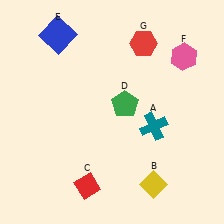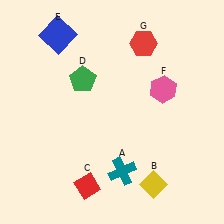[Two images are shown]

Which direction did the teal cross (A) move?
The teal cross (A) moved down.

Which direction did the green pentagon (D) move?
The green pentagon (D) moved left.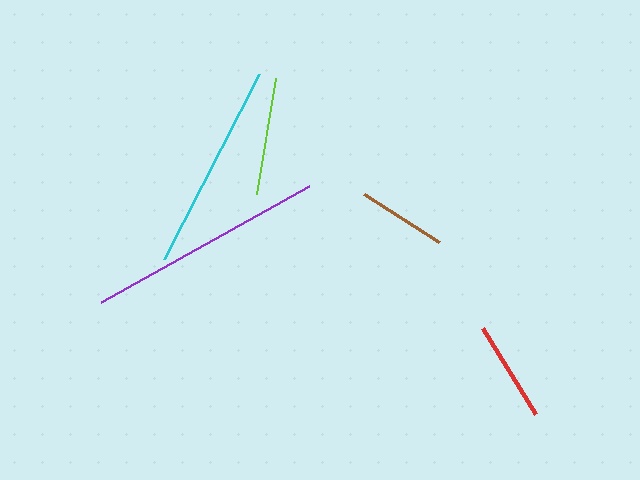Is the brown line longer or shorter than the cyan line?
The cyan line is longer than the brown line.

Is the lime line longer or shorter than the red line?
The lime line is longer than the red line.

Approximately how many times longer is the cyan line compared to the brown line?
The cyan line is approximately 2.3 times the length of the brown line.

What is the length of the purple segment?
The purple segment is approximately 238 pixels long.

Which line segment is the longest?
The purple line is the longest at approximately 238 pixels.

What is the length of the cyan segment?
The cyan segment is approximately 208 pixels long.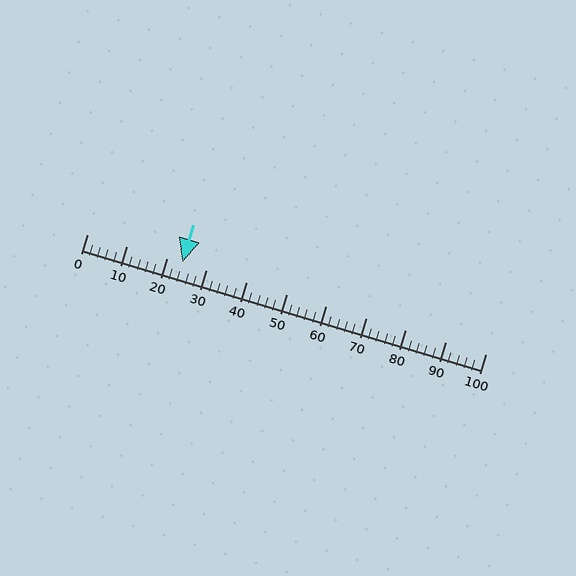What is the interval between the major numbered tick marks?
The major tick marks are spaced 10 units apart.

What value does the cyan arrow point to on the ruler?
The cyan arrow points to approximately 24.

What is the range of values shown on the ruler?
The ruler shows values from 0 to 100.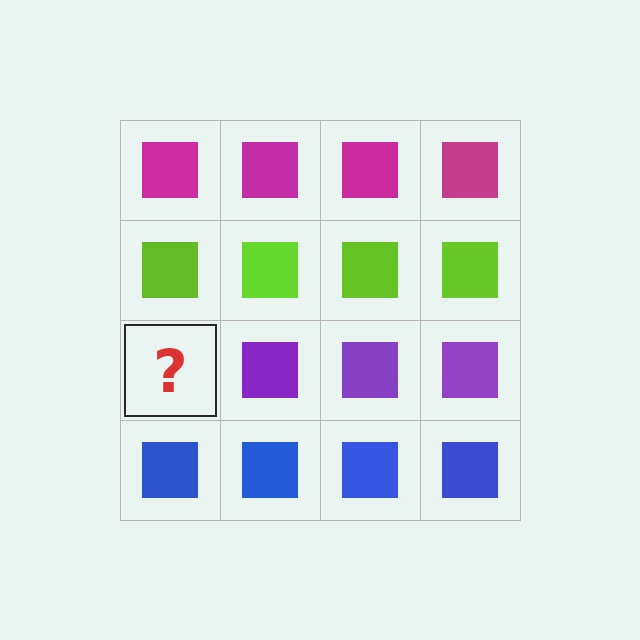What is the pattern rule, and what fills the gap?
The rule is that each row has a consistent color. The gap should be filled with a purple square.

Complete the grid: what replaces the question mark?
The question mark should be replaced with a purple square.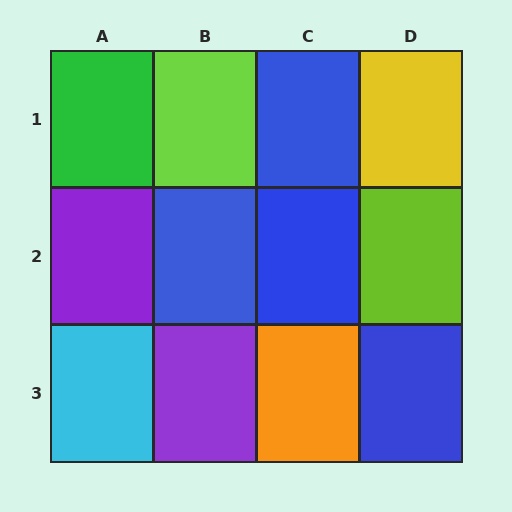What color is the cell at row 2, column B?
Blue.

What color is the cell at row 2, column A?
Purple.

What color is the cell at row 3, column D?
Blue.